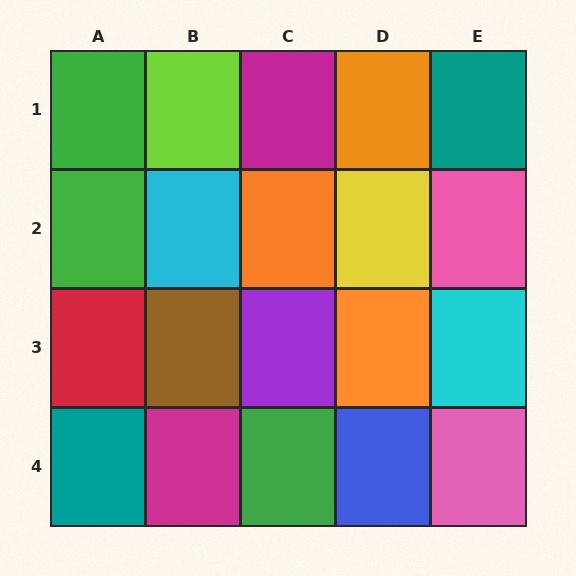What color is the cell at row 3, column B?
Brown.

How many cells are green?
3 cells are green.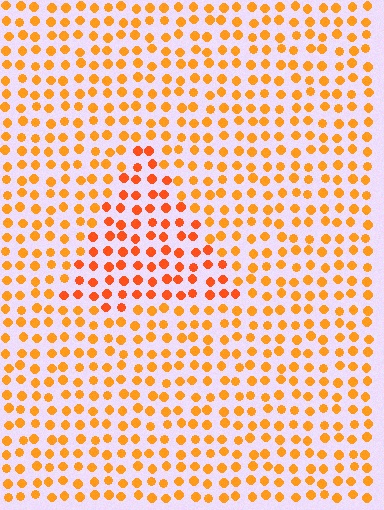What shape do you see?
I see a triangle.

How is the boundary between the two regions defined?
The boundary is defined purely by a slight shift in hue (about 20 degrees). Spacing, size, and orientation are identical on both sides.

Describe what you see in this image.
The image is filled with small orange elements in a uniform arrangement. A triangle-shaped region is visible where the elements are tinted to a slightly different hue, forming a subtle color boundary.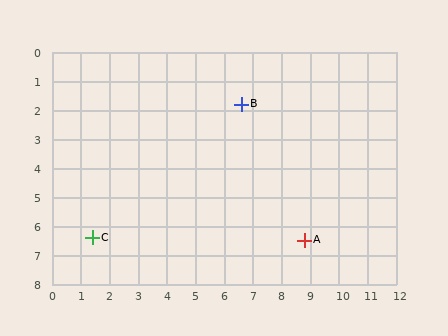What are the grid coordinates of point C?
Point C is at approximately (1.4, 6.4).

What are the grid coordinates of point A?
Point A is at approximately (8.8, 6.5).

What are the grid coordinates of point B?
Point B is at approximately (6.6, 1.8).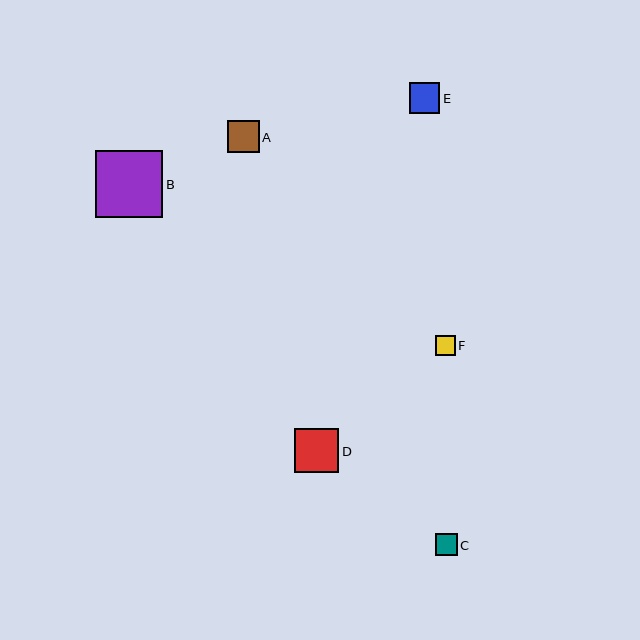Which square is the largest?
Square B is the largest with a size of approximately 67 pixels.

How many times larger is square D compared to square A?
Square D is approximately 1.4 times the size of square A.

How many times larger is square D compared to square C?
Square D is approximately 2.1 times the size of square C.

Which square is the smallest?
Square F is the smallest with a size of approximately 20 pixels.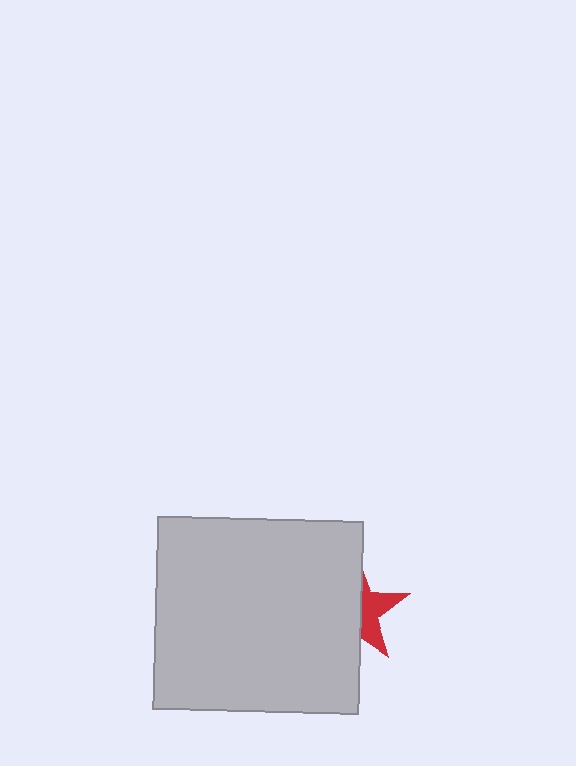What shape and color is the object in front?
The object in front is a light gray rectangle.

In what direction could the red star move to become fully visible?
The red star could move right. That would shift it out from behind the light gray rectangle entirely.